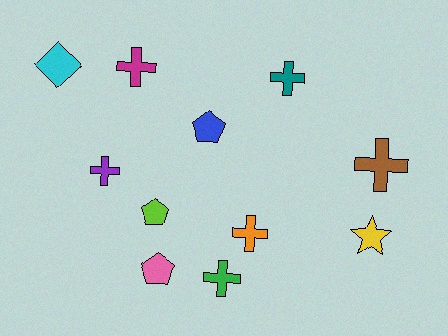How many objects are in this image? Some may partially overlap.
There are 11 objects.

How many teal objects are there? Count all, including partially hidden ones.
There is 1 teal object.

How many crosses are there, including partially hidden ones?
There are 6 crosses.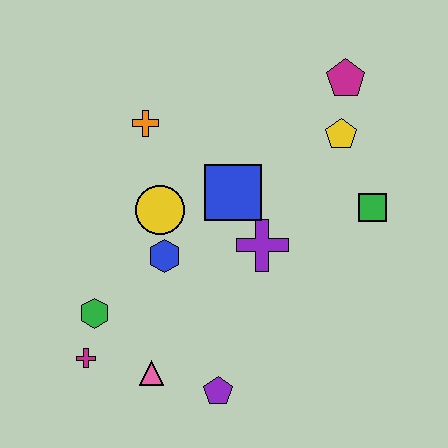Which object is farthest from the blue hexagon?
The magenta pentagon is farthest from the blue hexagon.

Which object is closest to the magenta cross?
The green hexagon is closest to the magenta cross.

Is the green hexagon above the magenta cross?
Yes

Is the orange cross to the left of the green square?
Yes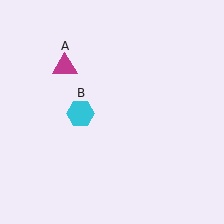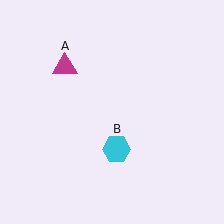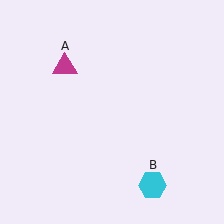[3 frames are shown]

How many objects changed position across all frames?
1 object changed position: cyan hexagon (object B).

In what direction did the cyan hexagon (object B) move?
The cyan hexagon (object B) moved down and to the right.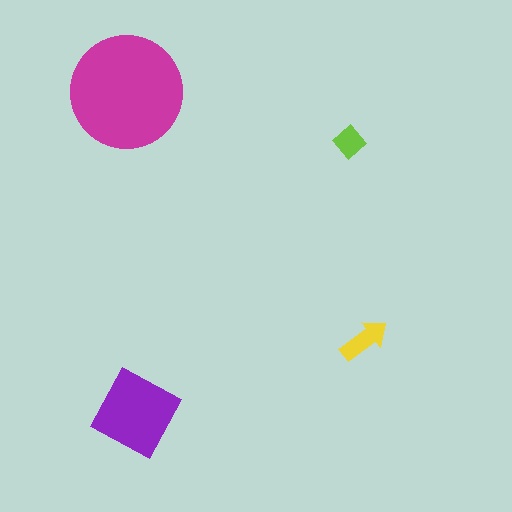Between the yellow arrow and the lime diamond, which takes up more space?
The yellow arrow.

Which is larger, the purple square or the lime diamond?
The purple square.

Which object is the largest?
The magenta circle.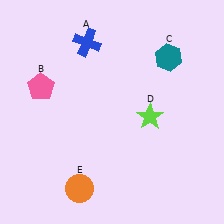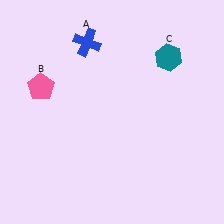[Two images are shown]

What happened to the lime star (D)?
The lime star (D) was removed in Image 2. It was in the bottom-right area of Image 1.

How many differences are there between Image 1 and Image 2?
There are 2 differences between the two images.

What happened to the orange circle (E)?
The orange circle (E) was removed in Image 2. It was in the bottom-left area of Image 1.